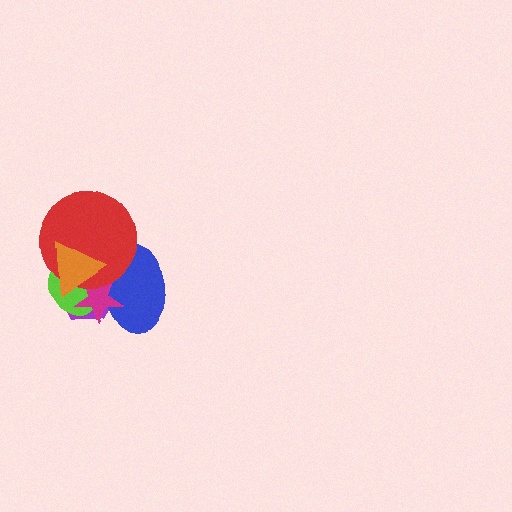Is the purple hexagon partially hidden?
Yes, it is partially covered by another shape.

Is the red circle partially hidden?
Yes, it is partially covered by another shape.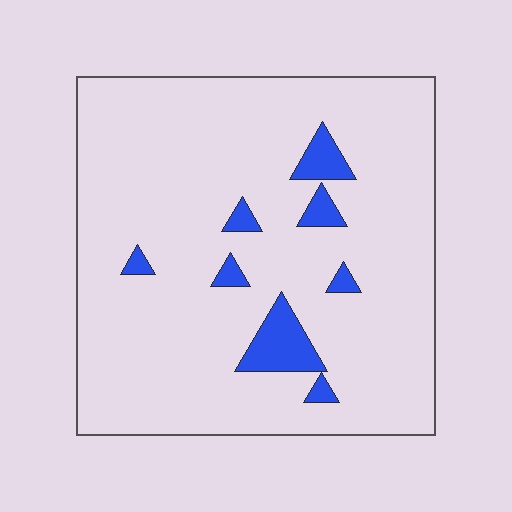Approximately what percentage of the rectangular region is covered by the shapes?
Approximately 10%.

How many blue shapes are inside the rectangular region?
8.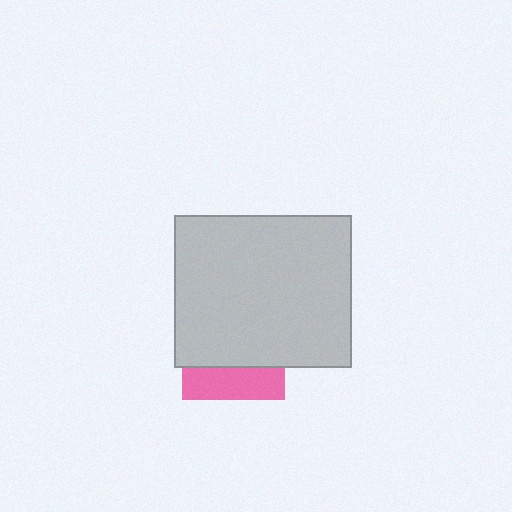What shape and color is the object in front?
The object in front is a light gray rectangle.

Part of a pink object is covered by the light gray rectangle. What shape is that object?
It is a square.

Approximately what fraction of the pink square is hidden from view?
Roughly 69% of the pink square is hidden behind the light gray rectangle.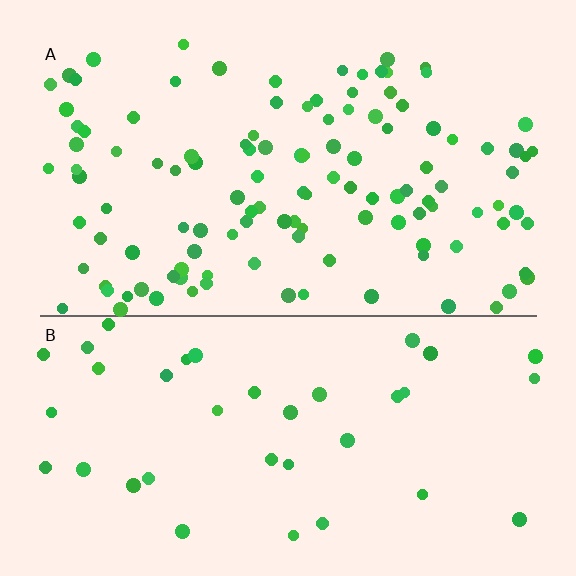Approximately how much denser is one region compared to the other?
Approximately 3.1× — region A over region B.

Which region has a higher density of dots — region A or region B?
A (the top).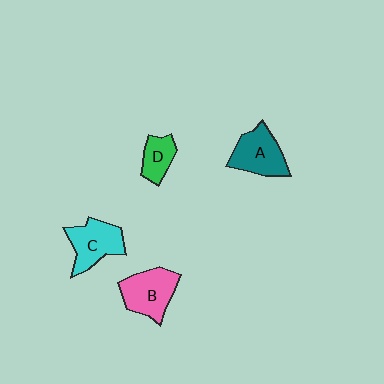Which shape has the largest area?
Shape B (pink).